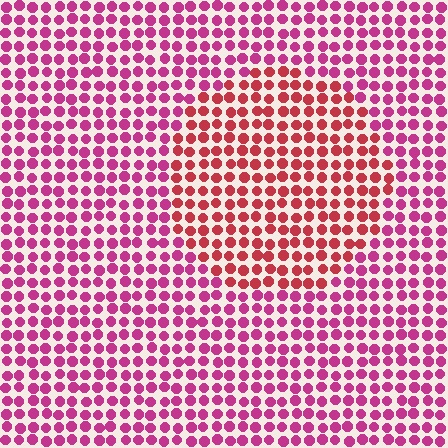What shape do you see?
I see a circle.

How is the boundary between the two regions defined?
The boundary is defined purely by a slight shift in hue (about 31 degrees). Spacing, size, and orientation are identical on both sides.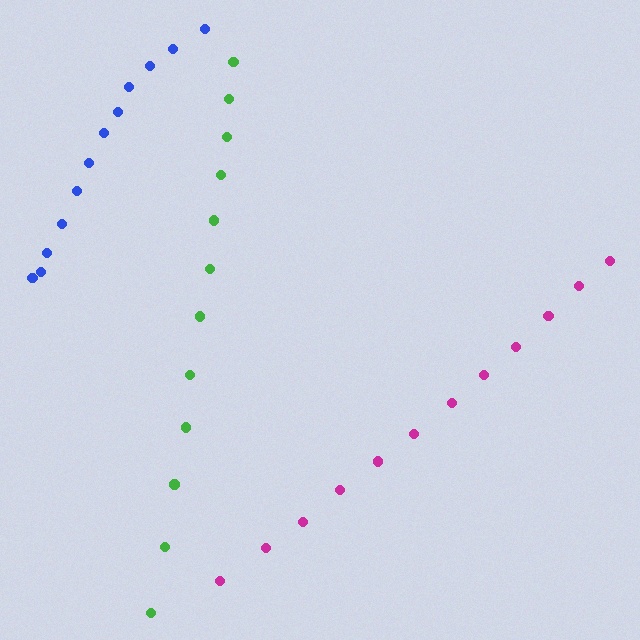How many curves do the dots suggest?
There are 3 distinct paths.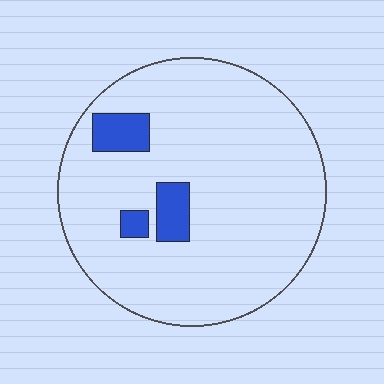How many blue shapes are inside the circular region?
3.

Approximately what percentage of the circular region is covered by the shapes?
Approximately 10%.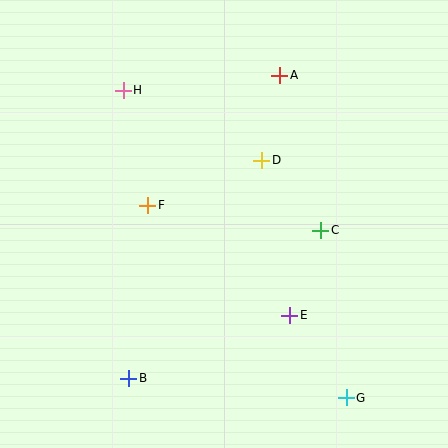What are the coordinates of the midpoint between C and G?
The midpoint between C and G is at (333, 314).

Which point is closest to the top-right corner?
Point A is closest to the top-right corner.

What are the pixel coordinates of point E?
Point E is at (290, 315).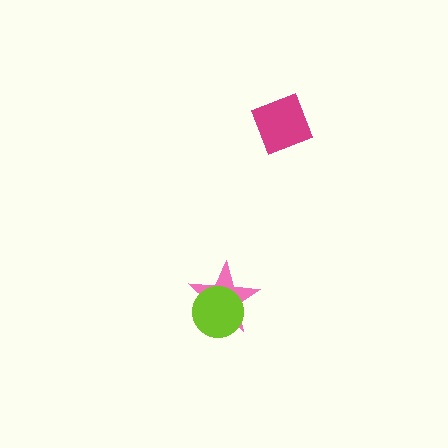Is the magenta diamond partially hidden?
No, no other shape covers it.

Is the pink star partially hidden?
Yes, it is partially covered by another shape.